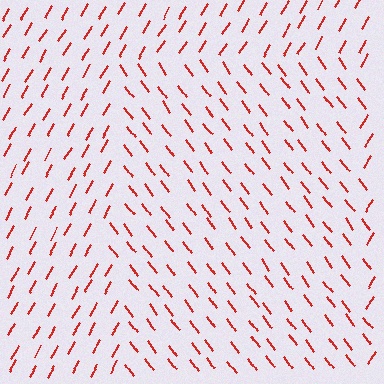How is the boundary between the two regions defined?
The boundary is defined purely by a change in line orientation (approximately 67 degrees difference). All lines are the same color and thickness.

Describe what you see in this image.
The image is filled with small red line segments. A rectangle region in the image has lines oriented differently from the surrounding lines, creating a visible texture boundary.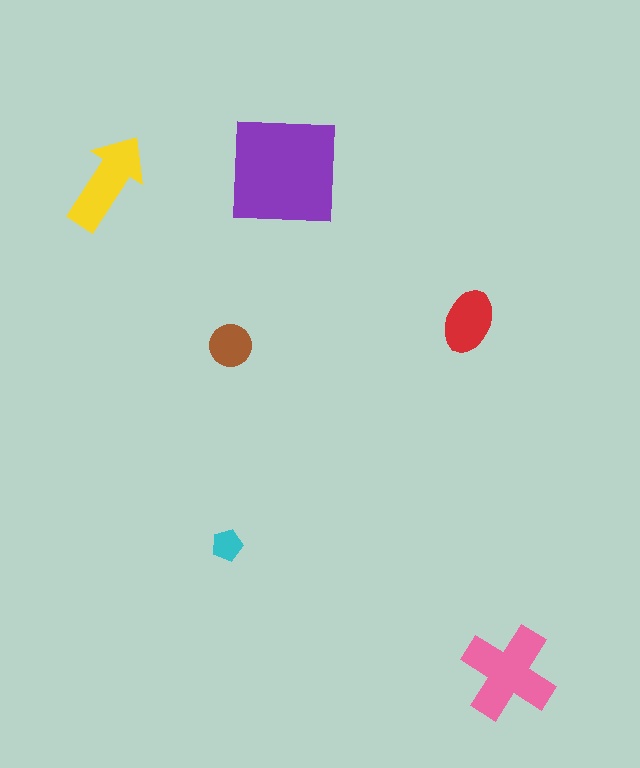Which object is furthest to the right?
The pink cross is rightmost.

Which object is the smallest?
The cyan pentagon.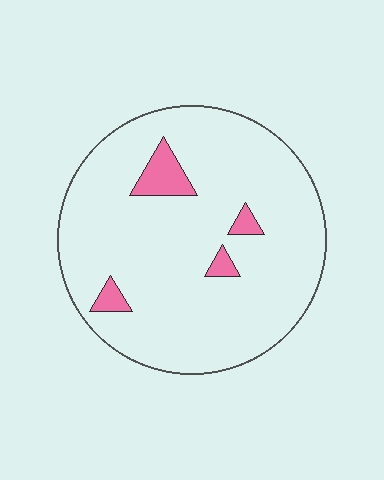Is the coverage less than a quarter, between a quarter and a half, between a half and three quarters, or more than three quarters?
Less than a quarter.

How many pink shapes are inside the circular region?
4.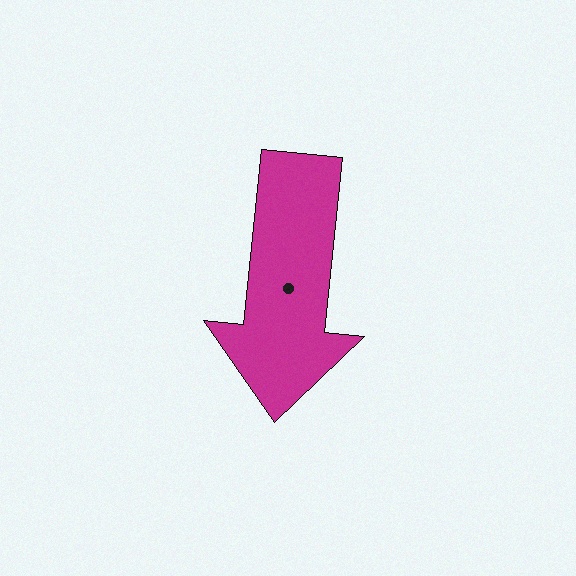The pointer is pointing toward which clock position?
Roughly 6 o'clock.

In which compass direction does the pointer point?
South.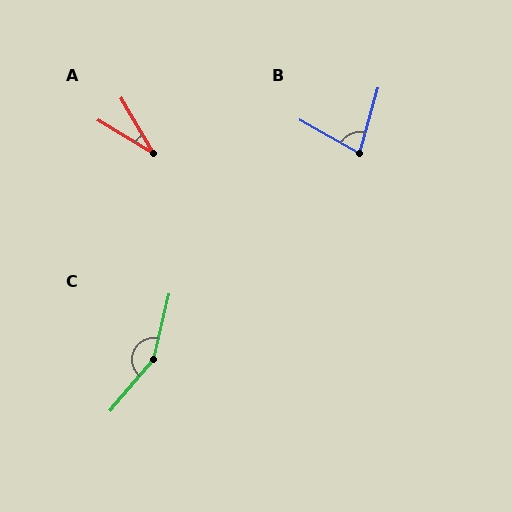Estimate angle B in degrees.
Approximately 77 degrees.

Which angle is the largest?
C, at approximately 153 degrees.